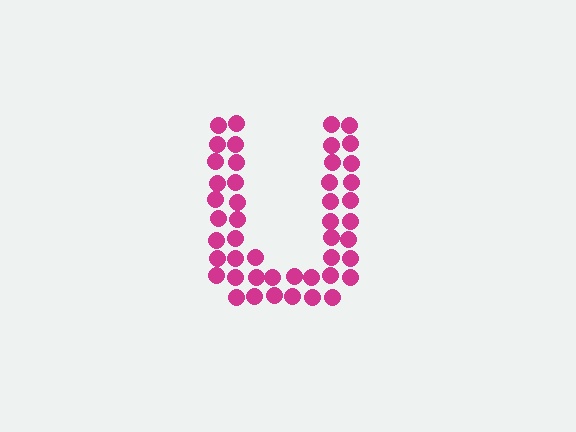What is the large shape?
The large shape is the letter U.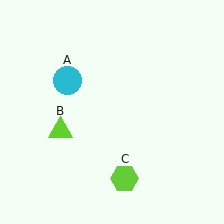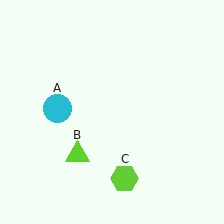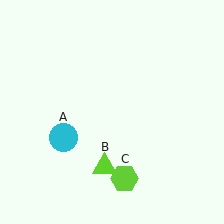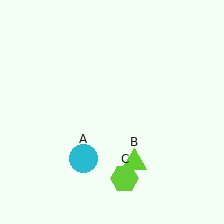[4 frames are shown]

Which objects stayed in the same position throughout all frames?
Lime hexagon (object C) remained stationary.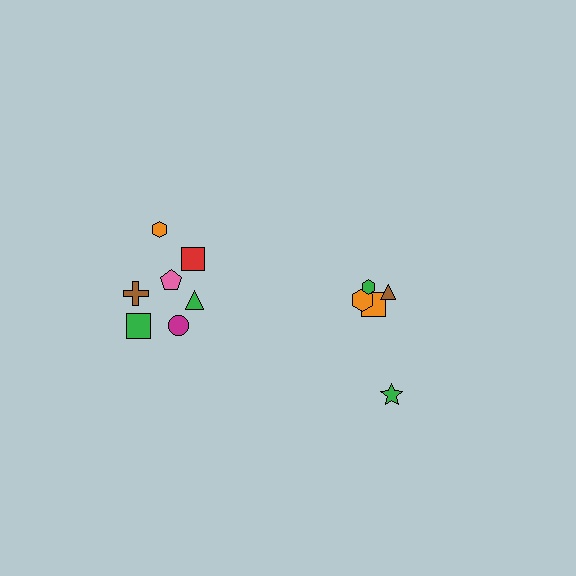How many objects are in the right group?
There are 5 objects.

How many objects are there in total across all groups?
There are 12 objects.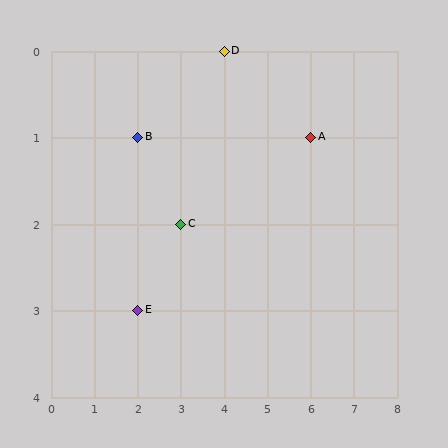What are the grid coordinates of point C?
Point C is at grid coordinates (3, 2).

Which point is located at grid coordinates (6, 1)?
Point A is at (6, 1).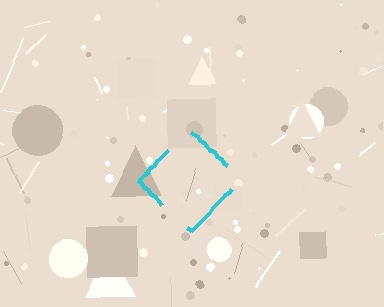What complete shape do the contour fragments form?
The contour fragments form a diamond.